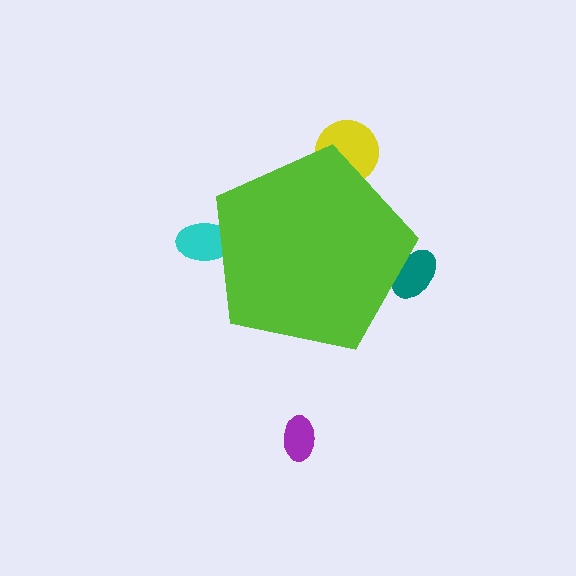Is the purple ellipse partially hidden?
No, the purple ellipse is fully visible.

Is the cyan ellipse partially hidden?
Yes, the cyan ellipse is partially hidden behind the lime pentagon.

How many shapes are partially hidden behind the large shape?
3 shapes are partially hidden.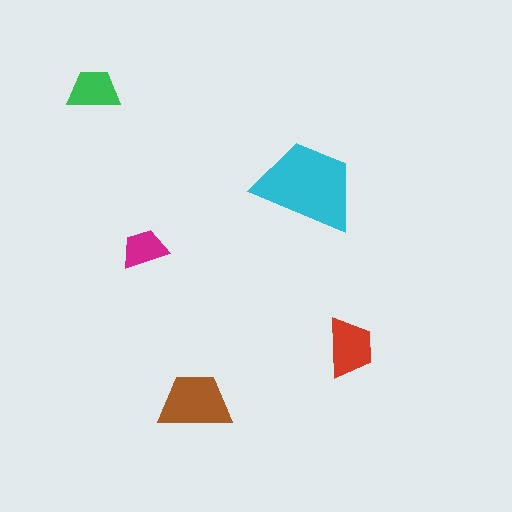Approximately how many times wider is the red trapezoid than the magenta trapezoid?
About 1.5 times wider.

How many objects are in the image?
There are 5 objects in the image.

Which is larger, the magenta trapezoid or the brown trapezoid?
The brown one.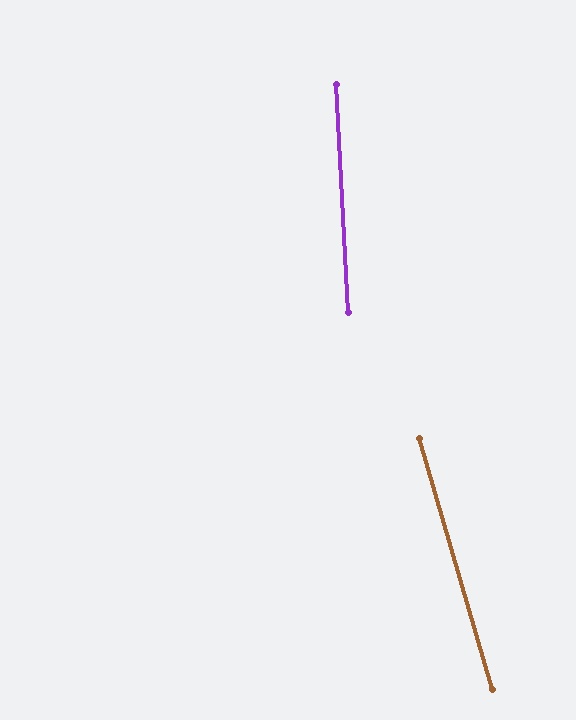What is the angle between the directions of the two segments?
Approximately 13 degrees.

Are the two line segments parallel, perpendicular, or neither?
Neither parallel nor perpendicular — they differ by about 13°.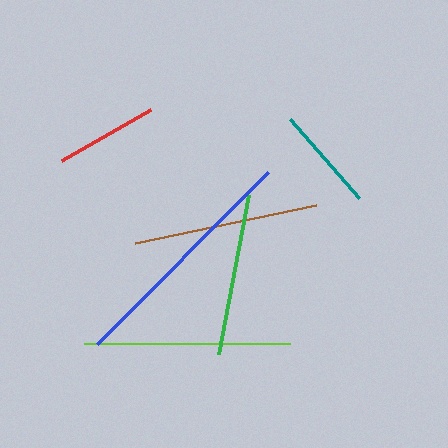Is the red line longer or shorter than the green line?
The green line is longer than the red line.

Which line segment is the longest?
The blue line is the longest at approximately 242 pixels.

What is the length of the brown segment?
The brown segment is approximately 185 pixels long.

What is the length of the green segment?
The green segment is approximately 162 pixels long.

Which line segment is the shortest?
The red line is the shortest at approximately 103 pixels.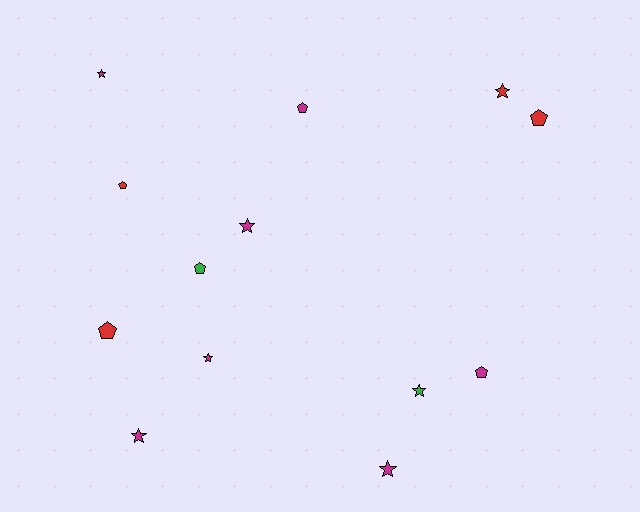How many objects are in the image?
There are 13 objects.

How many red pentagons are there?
There are 3 red pentagons.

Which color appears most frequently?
Magenta, with 7 objects.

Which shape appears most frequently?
Star, with 7 objects.